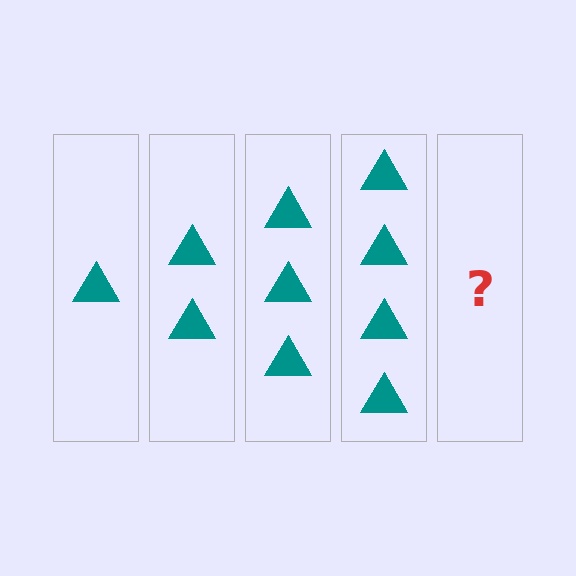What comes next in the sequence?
The next element should be 5 triangles.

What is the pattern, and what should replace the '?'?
The pattern is that each step adds one more triangle. The '?' should be 5 triangles.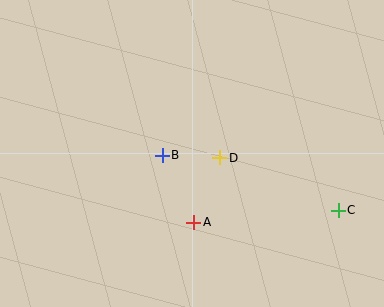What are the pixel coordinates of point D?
Point D is at (219, 158).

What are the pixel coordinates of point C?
Point C is at (338, 210).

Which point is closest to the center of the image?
Point D at (219, 158) is closest to the center.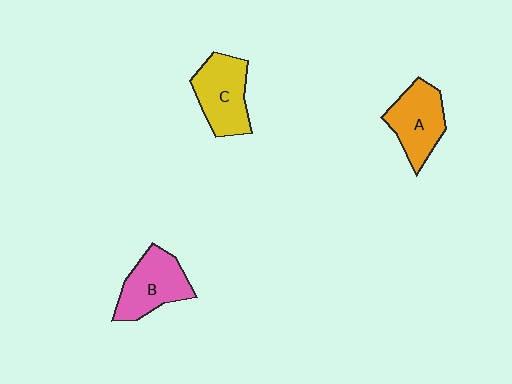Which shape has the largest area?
Shape C (yellow).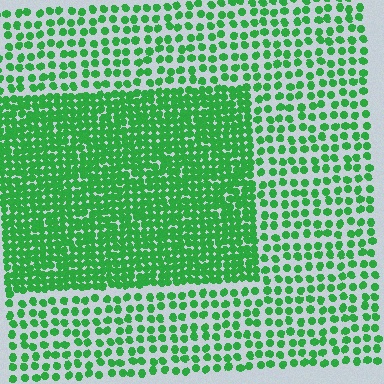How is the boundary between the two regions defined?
The boundary is defined by a change in element density (approximately 2.2x ratio). All elements are the same color, size, and shape.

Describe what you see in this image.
The image contains small green elements arranged at two different densities. A rectangle-shaped region is visible where the elements are more densely packed than the surrounding area.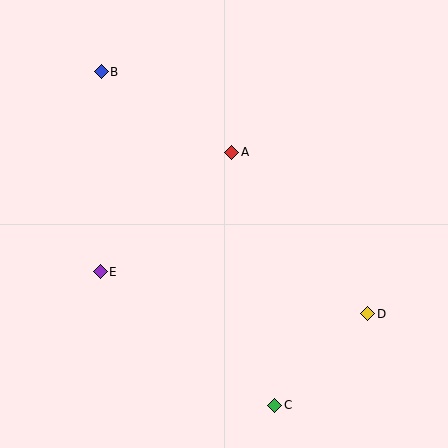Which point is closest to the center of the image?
Point A at (232, 152) is closest to the center.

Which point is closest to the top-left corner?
Point B is closest to the top-left corner.